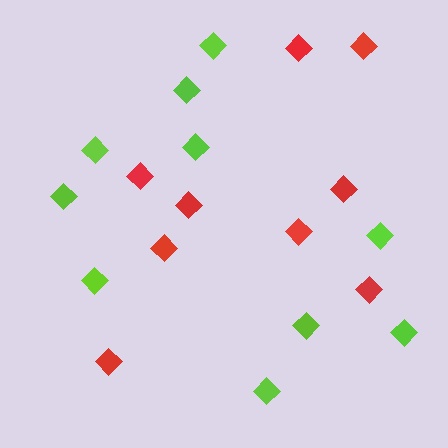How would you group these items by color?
There are 2 groups: one group of red diamonds (9) and one group of lime diamonds (10).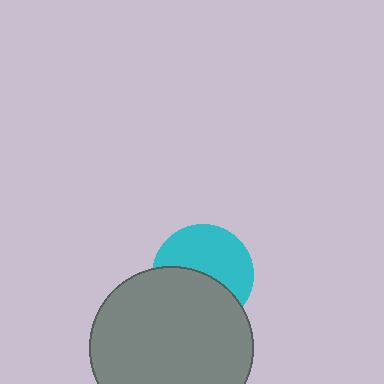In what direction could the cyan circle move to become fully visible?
The cyan circle could move up. That would shift it out from behind the gray circle entirely.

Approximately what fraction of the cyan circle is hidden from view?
Roughly 46% of the cyan circle is hidden behind the gray circle.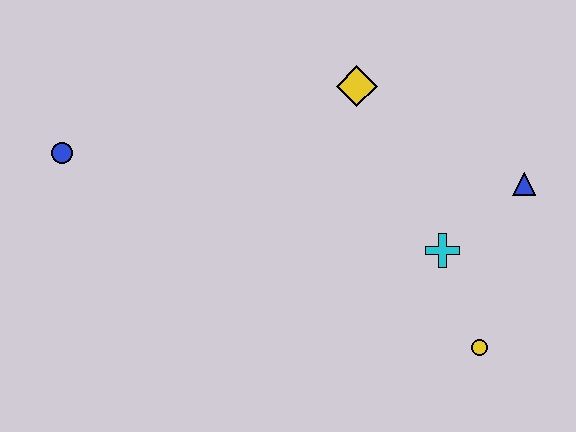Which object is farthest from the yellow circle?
The blue circle is farthest from the yellow circle.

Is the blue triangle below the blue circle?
Yes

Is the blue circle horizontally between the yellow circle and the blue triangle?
No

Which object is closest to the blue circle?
The yellow diamond is closest to the blue circle.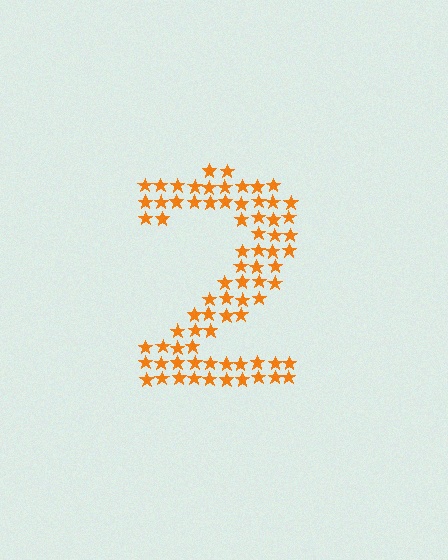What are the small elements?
The small elements are stars.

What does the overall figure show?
The overall figure shows the digit 2.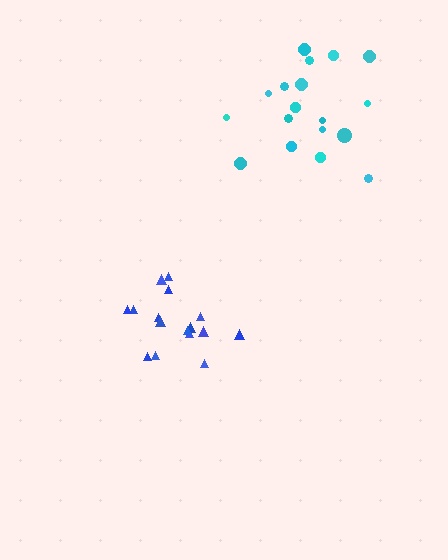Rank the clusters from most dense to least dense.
blue, cyan.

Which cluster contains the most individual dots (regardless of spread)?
Cyan (18).